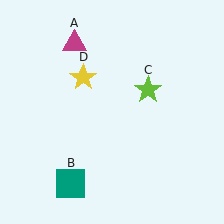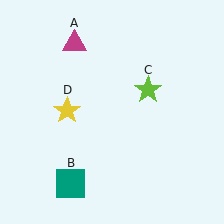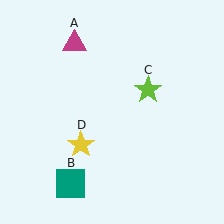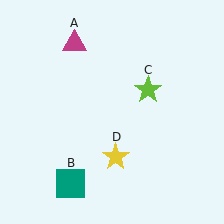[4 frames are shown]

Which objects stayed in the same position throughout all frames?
Magenta triangle (object A) and teal square (object B) and lime star (object C) remained stationary.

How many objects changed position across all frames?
1 object changed position: yellow star (object D).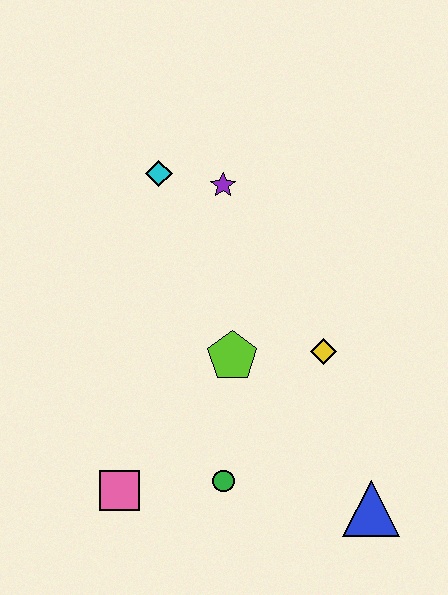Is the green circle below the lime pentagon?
Yes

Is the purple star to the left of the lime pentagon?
Yes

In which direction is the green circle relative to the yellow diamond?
The green circle is below the yellow diamond.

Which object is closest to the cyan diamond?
The purple star is closest to the cyan diamond.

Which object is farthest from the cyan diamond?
The blue triangle is farthest from the cyan diamond.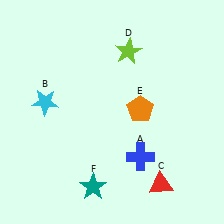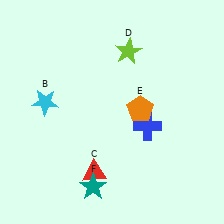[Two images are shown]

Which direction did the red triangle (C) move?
The red triangle (C) moved left.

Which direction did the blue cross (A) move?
The blue cross (A) moved up.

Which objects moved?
The objects that moved are: the blue cross (A), the red triangle (C).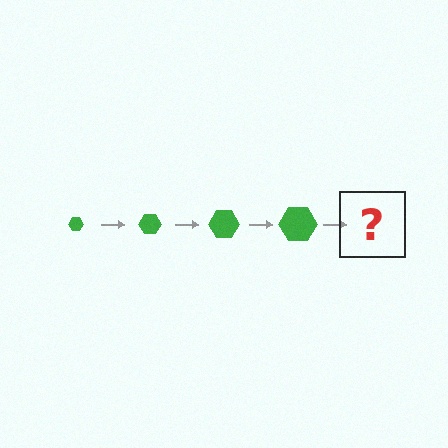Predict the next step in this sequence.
The next step is a green hexagon, larger than the previous one.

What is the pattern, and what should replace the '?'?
The pattern is that the hexagon gets progressively larger each step. The '?' should be a green hexagon, larger than the previous one.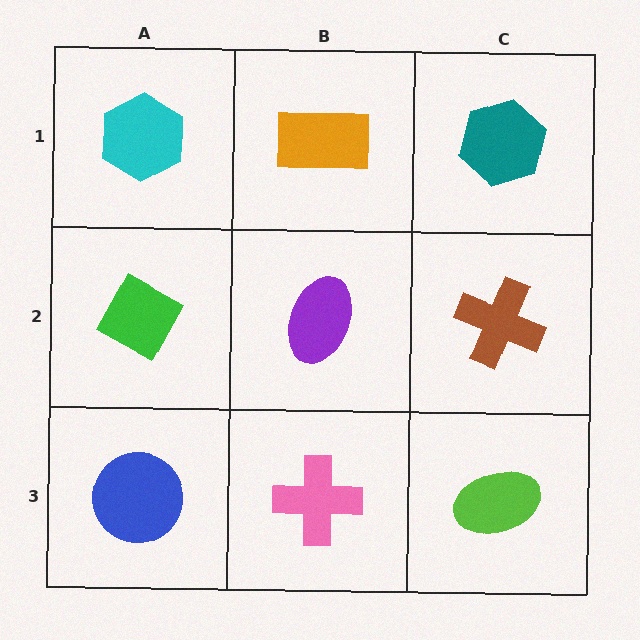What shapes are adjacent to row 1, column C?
A brown cross (row 2, column C), an orange rectangle (row 1, column B).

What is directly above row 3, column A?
A green diamond.